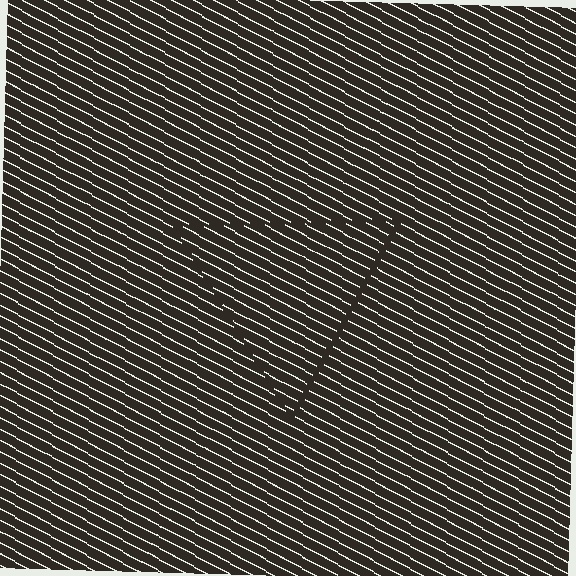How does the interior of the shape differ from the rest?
The interior of the shape contains the same grating, shifted by half a period — the contour is defined by the phase discontinuity where line-ends from the inner and outer gratings abut.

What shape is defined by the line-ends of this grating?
An illusory triangle. The interior of the shape contains the same grating, shifted by half a period — the contour is defined by the phase discontinuity where line-ends from the inner and outer gratings abut.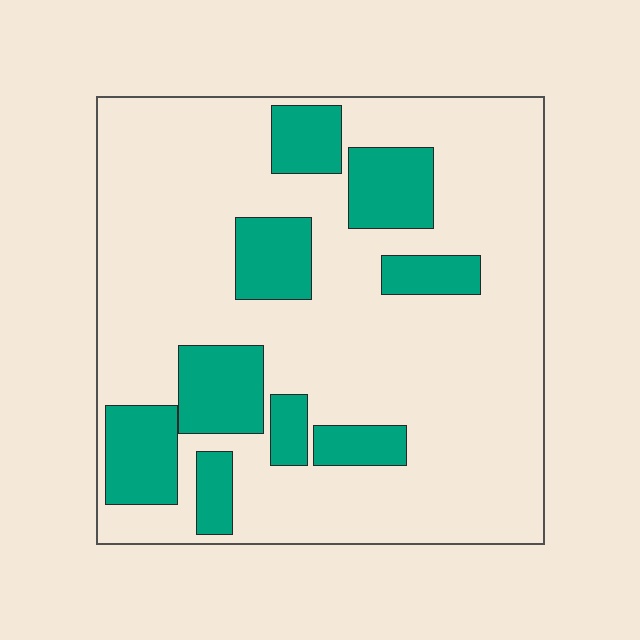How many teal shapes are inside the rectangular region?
9.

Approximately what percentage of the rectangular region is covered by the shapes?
Approximately 25%.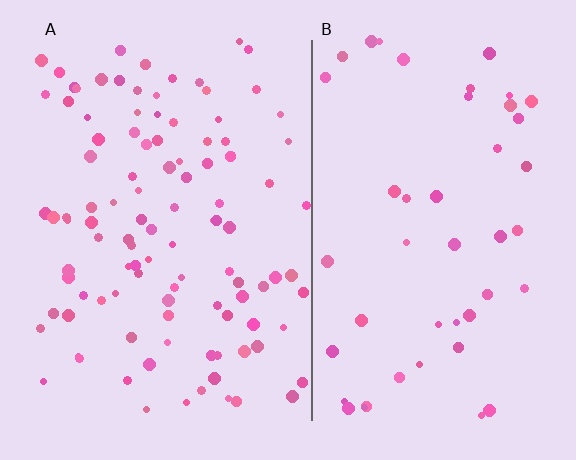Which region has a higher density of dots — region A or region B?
A (the left).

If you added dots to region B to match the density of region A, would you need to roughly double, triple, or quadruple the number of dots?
Approximately double.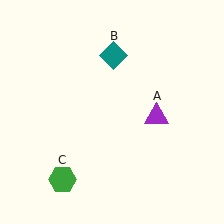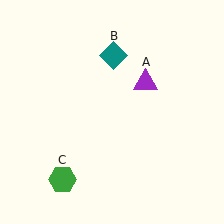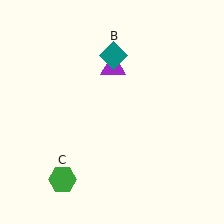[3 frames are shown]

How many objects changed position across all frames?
1 object changed position: purple triangle (object A).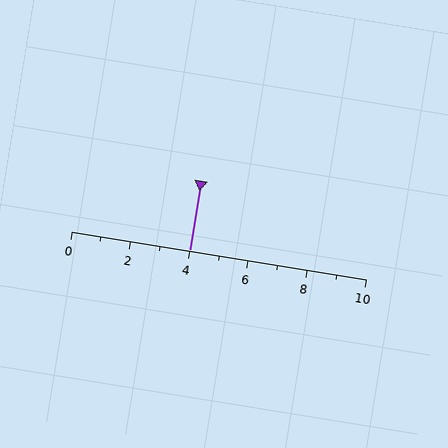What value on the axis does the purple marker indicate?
The marker indicates approximately 4.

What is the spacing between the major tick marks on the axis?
The major ticks are spaced 2 apart.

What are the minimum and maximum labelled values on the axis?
The axis runs from 0 to 10.